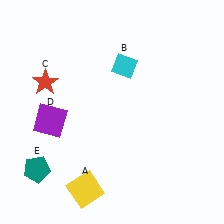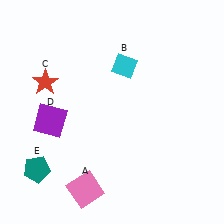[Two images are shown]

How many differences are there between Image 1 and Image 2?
There is 1 difference between the two images.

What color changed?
The square (A) changed from yellow in Image 1 to pink in Image 2.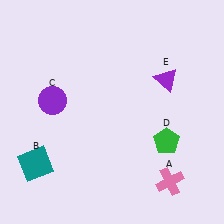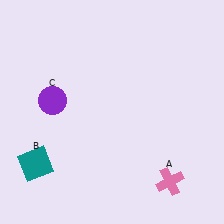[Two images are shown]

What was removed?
The green pentagon (D), the purple triangle (E) were removed in Image 2.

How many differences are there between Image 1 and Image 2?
There are 2 differences between the two images.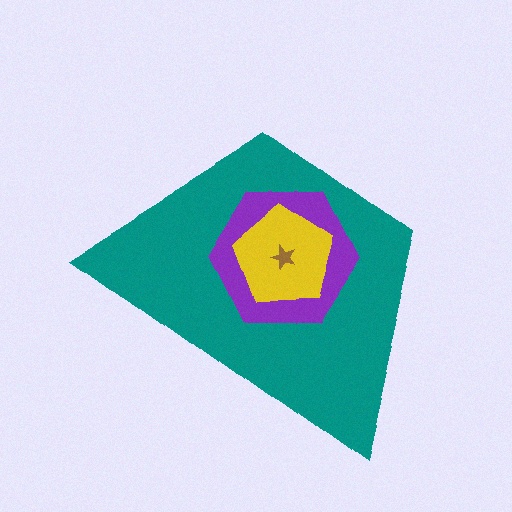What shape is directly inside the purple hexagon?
The yellow pentagon.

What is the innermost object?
The brown star.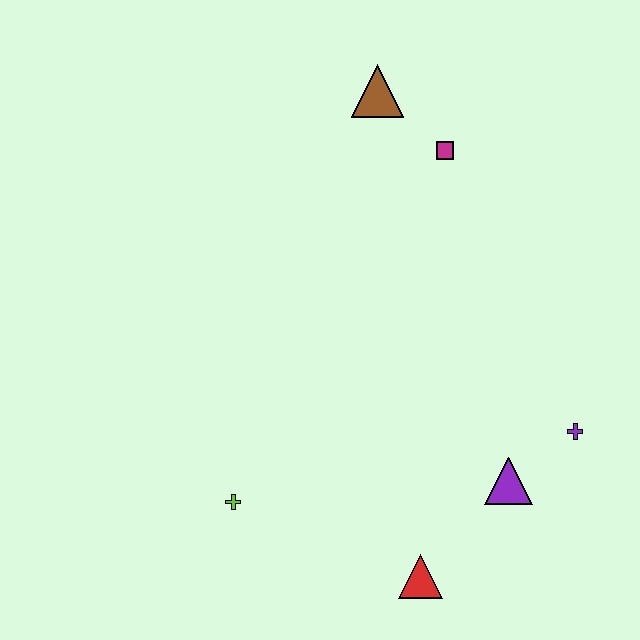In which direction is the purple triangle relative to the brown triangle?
The purple triangle is below the brown triangle.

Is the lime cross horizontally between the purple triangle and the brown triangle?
No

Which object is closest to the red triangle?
The purple triangle is closest to the red triangle.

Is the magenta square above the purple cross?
Yes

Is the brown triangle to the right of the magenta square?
No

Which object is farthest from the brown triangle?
The red triangle is farthest from the brown triangle.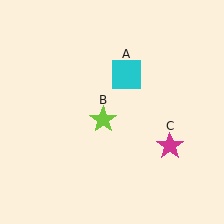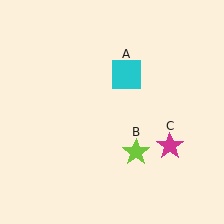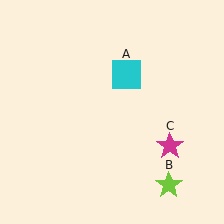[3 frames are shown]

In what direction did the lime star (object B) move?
The lime star (object B) moved down and to the right.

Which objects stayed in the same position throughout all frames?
Cyan square (object A) and magenta star (object C) remained stationary.